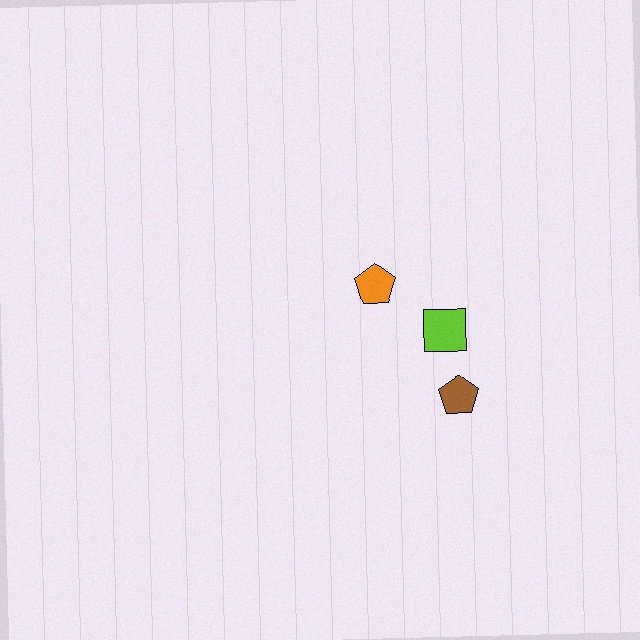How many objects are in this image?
There are 3 objects.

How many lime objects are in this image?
There is 1 lime object.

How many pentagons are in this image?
There are 2 pentagons.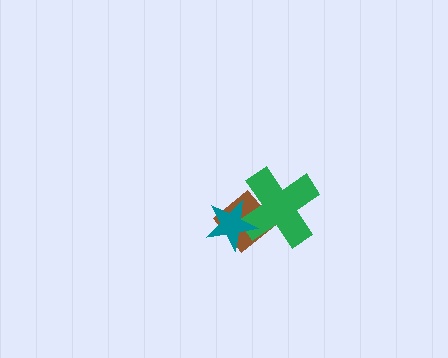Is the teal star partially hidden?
No, no other shape covers it.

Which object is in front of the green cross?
The teal star is in front of the green cross.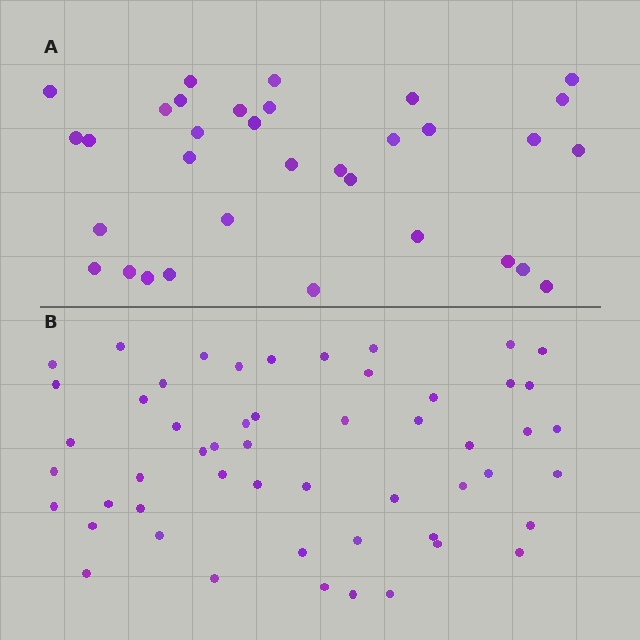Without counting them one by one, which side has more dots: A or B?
Region B (the bottom region) has more dots.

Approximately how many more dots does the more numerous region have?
Region B has approximately 20 more dots than region A.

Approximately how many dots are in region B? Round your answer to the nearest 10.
About 50 dots. (The exact count is 53, which rounds to 50.)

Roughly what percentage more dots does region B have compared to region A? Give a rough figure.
About 60% more.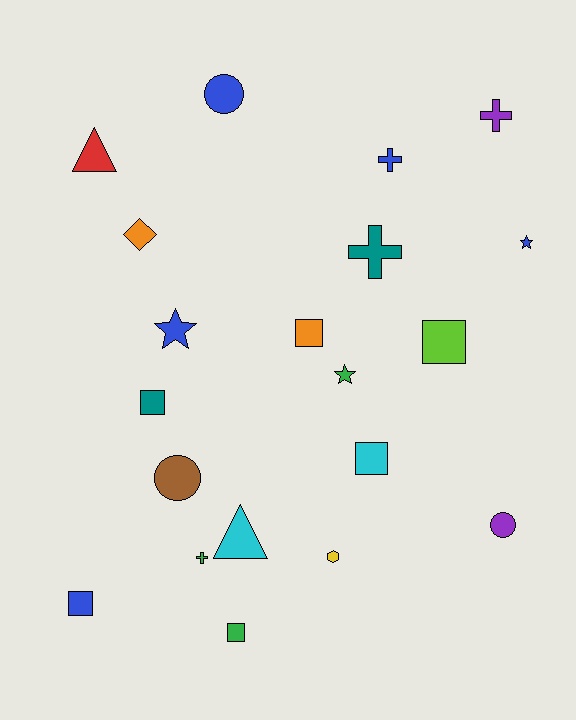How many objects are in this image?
There are 20 objects.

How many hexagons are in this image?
There is 1 hexagon.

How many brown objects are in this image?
There is 1 brown object.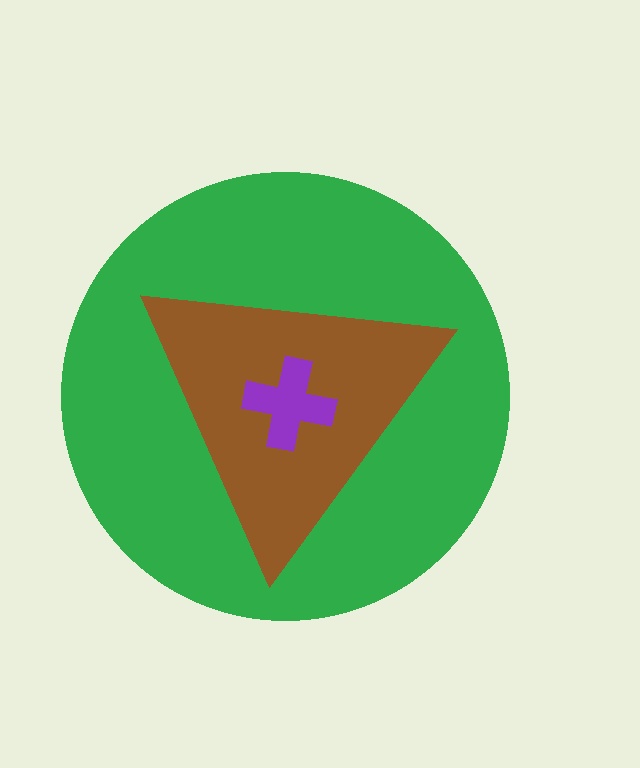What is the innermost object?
The purple cross.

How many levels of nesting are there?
3.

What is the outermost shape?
The green circle.